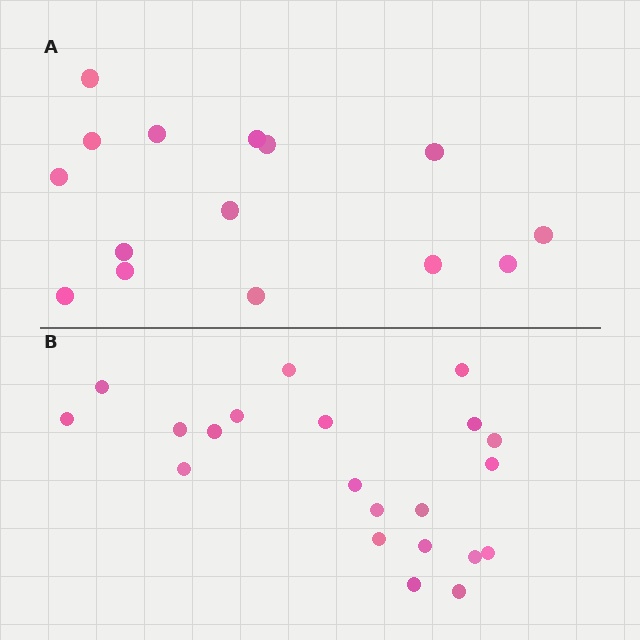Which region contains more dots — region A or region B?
Region B (the bottom region) has more dots.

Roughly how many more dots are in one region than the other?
Region B has about 6 more dots than region A.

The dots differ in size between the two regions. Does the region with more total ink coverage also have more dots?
No. Region A has more total ink coverage because its dots are larger, but region B actually contains more individual dots. Total area can be misleading — the number of items is what matters here.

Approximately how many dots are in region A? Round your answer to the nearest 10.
About 20 dots. (The exact count is 15, which rounds to 20.)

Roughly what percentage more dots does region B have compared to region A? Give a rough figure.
About 40% more.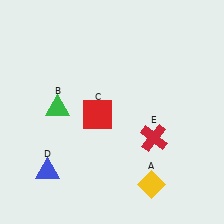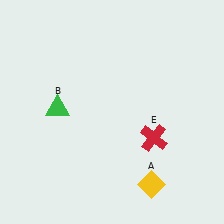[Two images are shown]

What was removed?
The blue triangle (D), the red square (C) were removed in Image 2.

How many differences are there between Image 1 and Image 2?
There are 2 differences between the two images.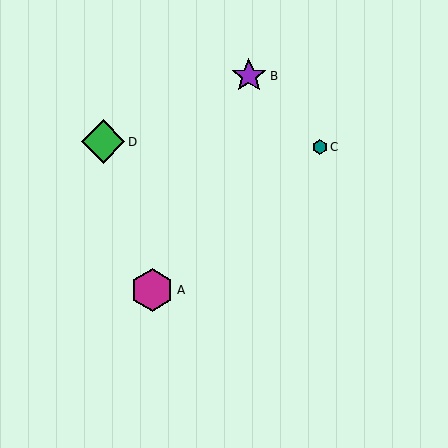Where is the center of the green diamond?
The center of the green diamond is at (103, 142).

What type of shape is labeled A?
Shape A is a magenta hexagon.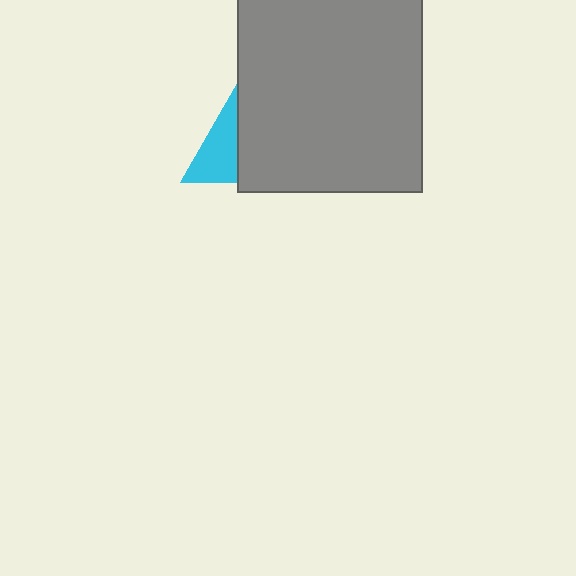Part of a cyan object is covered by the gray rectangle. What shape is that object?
It is a triangle.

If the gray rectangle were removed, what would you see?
You would see the complete cyan triangle.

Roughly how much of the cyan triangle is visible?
A small part of it is visible (roughly 42%).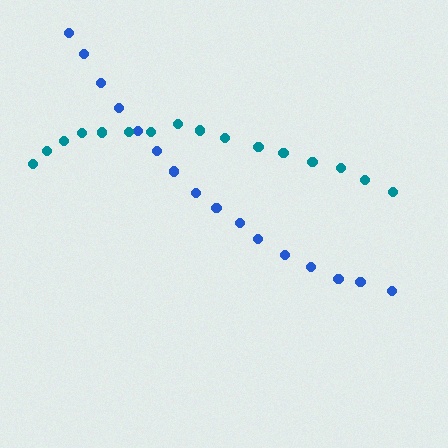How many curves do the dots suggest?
There are 2 distinct paths.